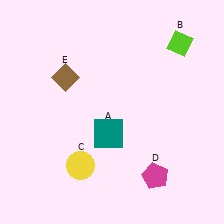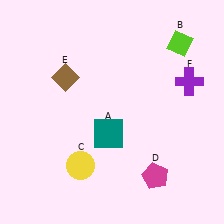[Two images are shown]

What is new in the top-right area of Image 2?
A purple cross (F) was added in the top-right area of Image 2.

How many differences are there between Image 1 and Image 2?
There is 1 difference between the two images.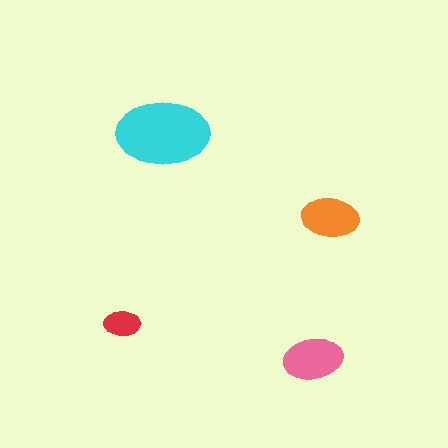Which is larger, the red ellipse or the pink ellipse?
The pink one.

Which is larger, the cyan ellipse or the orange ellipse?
The cyan one.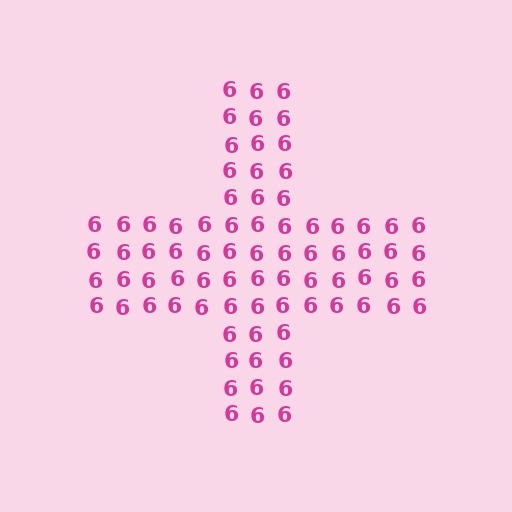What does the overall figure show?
The overall figure shows a cross.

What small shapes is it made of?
It is made of small digit 6's.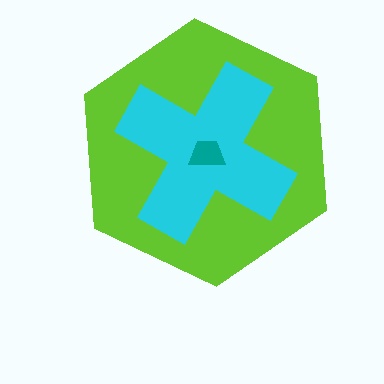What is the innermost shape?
The teal trapezoid.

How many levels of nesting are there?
3.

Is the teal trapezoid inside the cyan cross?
Yes.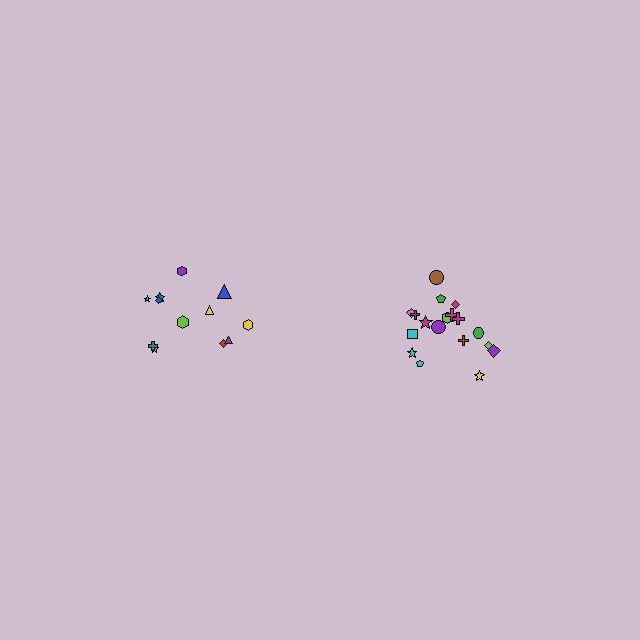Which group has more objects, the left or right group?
The right group.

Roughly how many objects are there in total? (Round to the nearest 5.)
Roughly 30 objects in total.